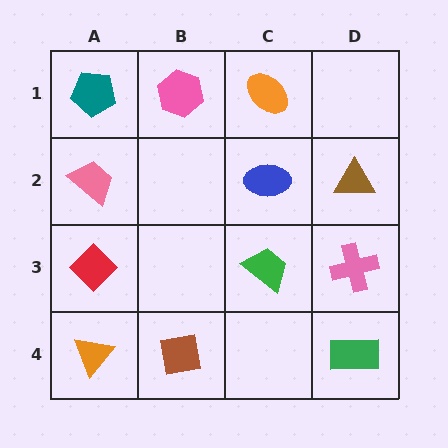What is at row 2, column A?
A pink trapezoid.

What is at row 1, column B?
A pink hexagon.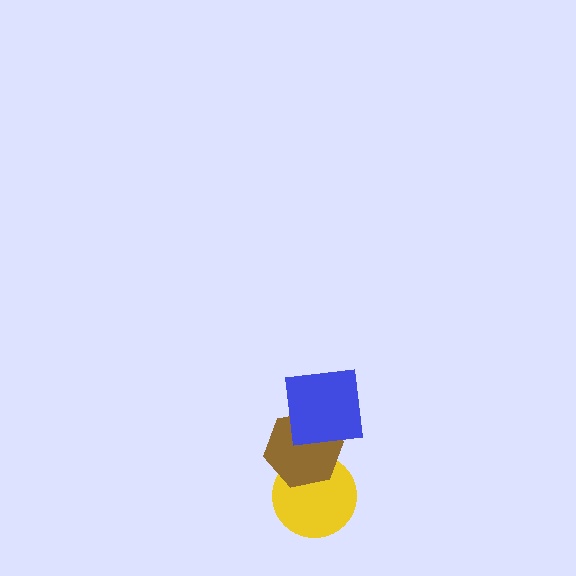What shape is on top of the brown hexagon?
The blue square is on top of the brown hexagon.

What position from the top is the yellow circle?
The yellow circle is 3rd from the top.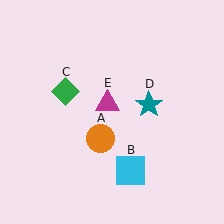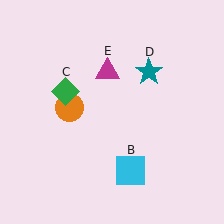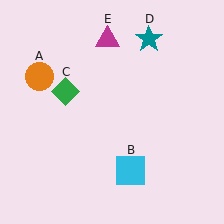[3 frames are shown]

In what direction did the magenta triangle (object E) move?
The magenta triangle (object E) moved up.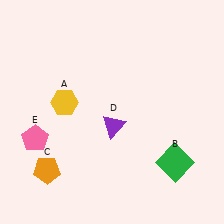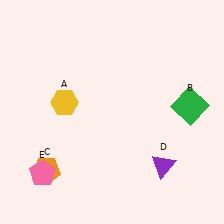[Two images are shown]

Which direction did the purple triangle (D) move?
The purple triangle (D) moved right.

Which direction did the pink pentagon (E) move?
The pink pentagon (E) moved down.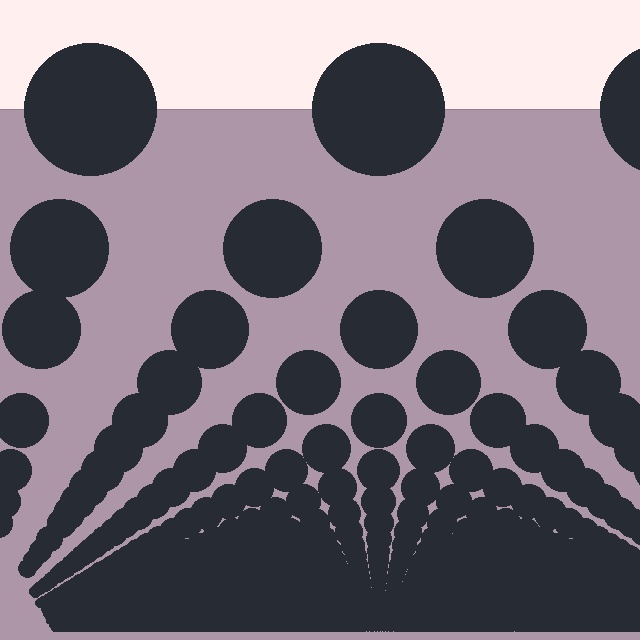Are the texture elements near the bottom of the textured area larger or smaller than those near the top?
Smaller. The gradient is inverted — elements near the bottom are smaller and denser.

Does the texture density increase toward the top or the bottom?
Density increases toward the bottom.